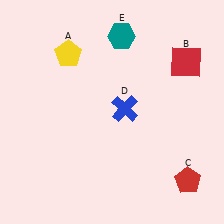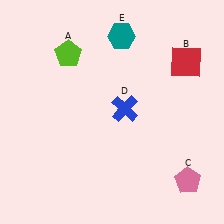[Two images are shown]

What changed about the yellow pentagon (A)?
In Image 1, A is yellow. In Image 2, it changed to lime.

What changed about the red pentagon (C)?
In Image 1, C is red. In Image 2, it changed to pink.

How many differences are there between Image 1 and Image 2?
There are 2 differences between the two images.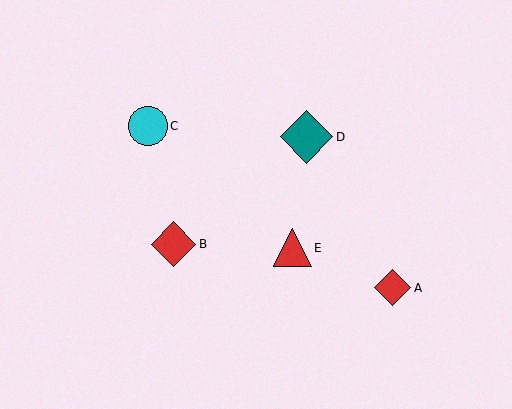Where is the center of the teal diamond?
The center of the teal diamond is at (306, 137).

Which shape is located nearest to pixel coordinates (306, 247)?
The red triangle (labeled E) at (292, 248) is nearest to that location.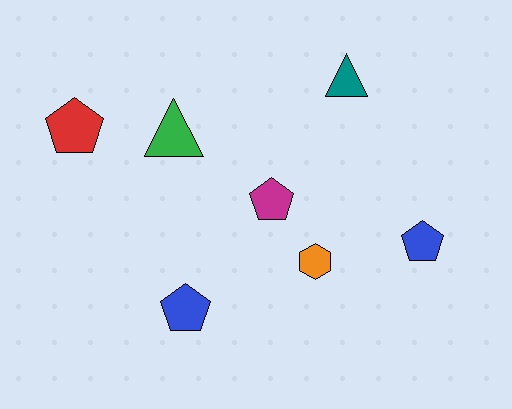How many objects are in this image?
There are 7 objects.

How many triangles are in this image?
There are 2 triangles.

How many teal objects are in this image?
There is 1 teal object.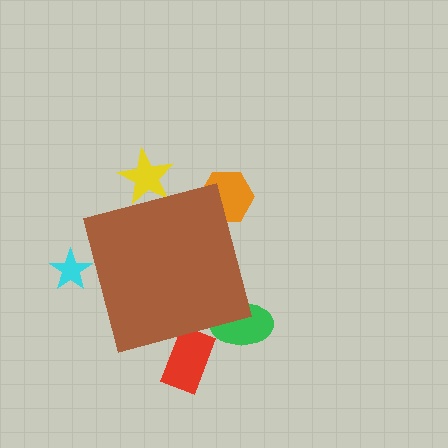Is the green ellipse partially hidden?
Yes, the green ellipse is partially hidden behind the brown square.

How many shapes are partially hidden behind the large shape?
5 shapes are partially hidden.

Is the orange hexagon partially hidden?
Yes, the orange hexagon is partially hidden behind the brown square.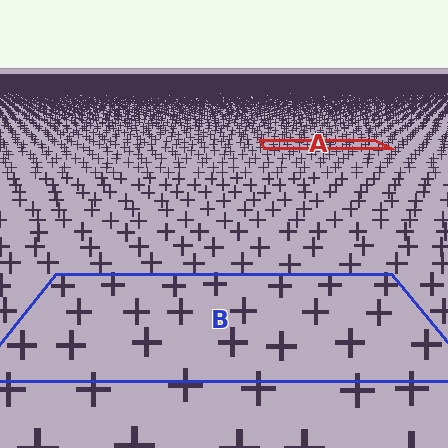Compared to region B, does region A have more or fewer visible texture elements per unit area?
Region A has more texture elements per unit area — they are packed more densely because it is farther away.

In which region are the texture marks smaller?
The texture marks are smaller in region A, because it is farther away.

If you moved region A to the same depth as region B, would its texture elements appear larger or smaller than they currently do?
They would appear larger. At a closer depth, the same texture elements are projected at a bigger on-screen size.